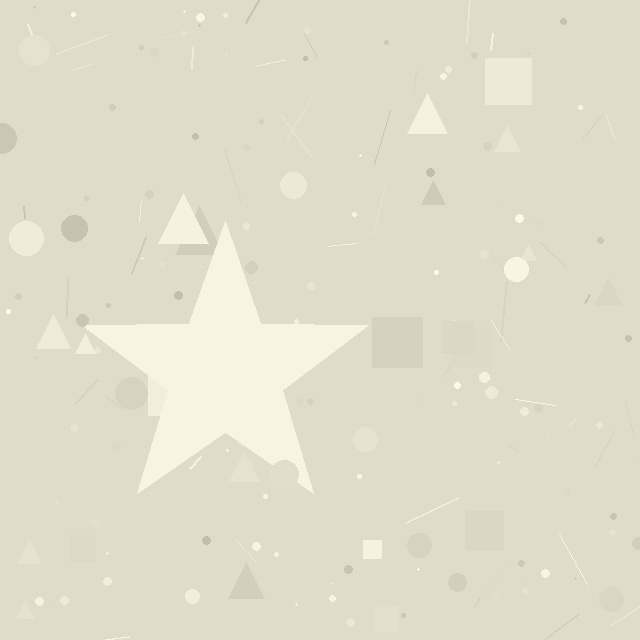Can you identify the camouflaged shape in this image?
The camouflaged shape is a star.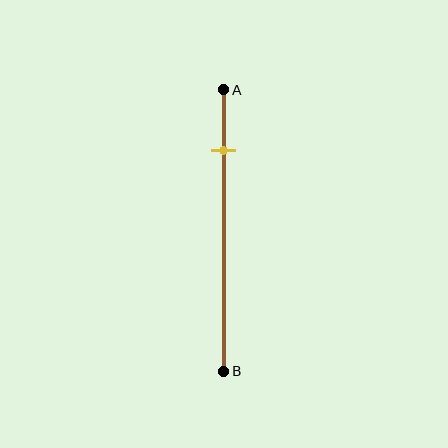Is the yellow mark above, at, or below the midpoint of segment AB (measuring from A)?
The yellow mark is above the midpoint of segment AB.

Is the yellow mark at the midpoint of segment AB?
No, the mark is at about 20% from A, not at the 50% midpoint.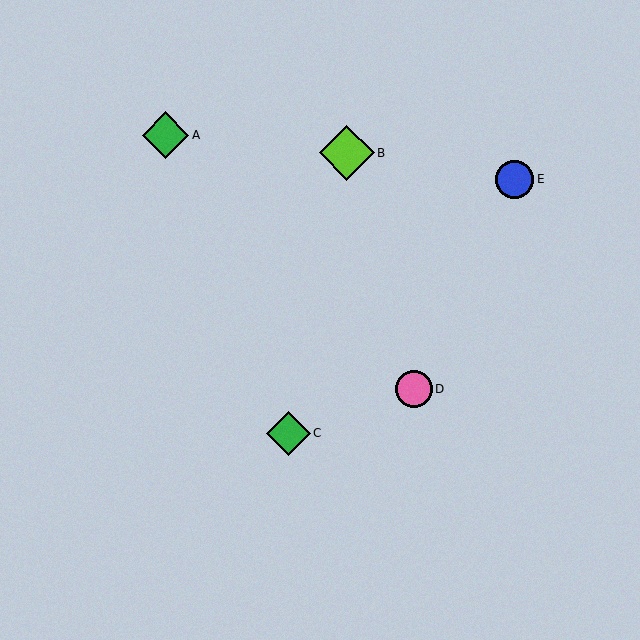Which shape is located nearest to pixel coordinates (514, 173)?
The blue circle (labeled E) at (515, 179) is nearest to that location.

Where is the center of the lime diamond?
The center of the lime diamond is at (347, 153).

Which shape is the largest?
The lime diamond (labeled B) is the largest.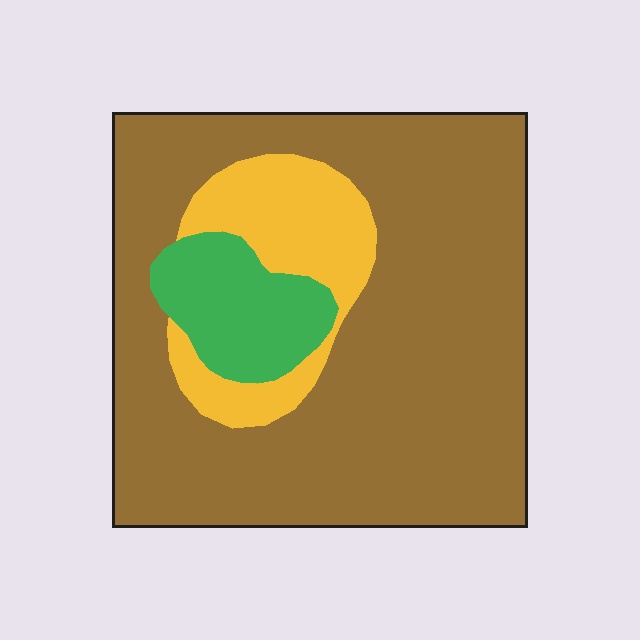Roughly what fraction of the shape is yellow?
Yellow takes up about one sixth (1/6) of the shape.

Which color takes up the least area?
Green, at roughly 10%.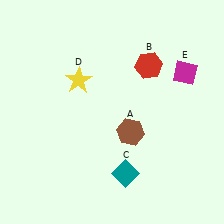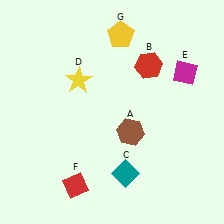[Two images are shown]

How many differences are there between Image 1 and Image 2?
There are 2 differences between the two images.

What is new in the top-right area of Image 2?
A yellow pentagon (G) was added in the top-right area of Image 2.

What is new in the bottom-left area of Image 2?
A red diamond (F) was added in the bottom-left area of Image 2.